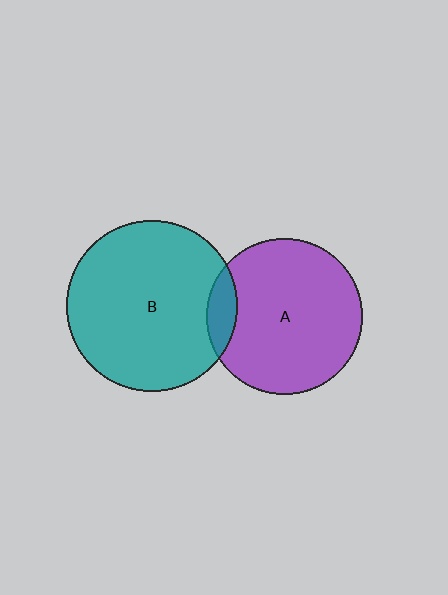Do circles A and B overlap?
Yes.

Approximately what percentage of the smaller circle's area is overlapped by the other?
Approximately 10%.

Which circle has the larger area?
Circle B (teal).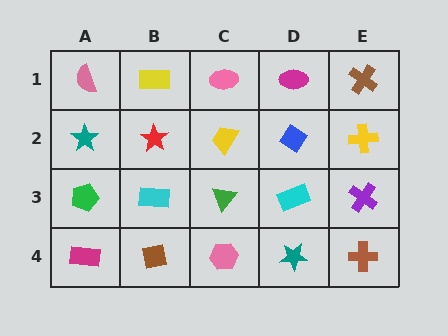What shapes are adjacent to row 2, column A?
A pink semicircle (row 1, column A), a green pentagon (row 3, column A), a red star (row 2, column B).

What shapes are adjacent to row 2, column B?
A yellow rectangle (row 1, column B), a cyan rectangle (row 3, column B), a teal star (row 2, column A), a yellow trapezoid (row 2, column C).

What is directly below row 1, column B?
A red star.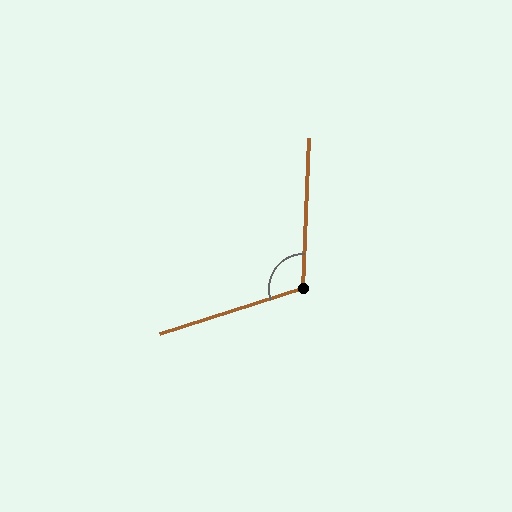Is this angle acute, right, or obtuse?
It is obtuse.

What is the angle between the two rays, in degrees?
Approximately 110 degrees.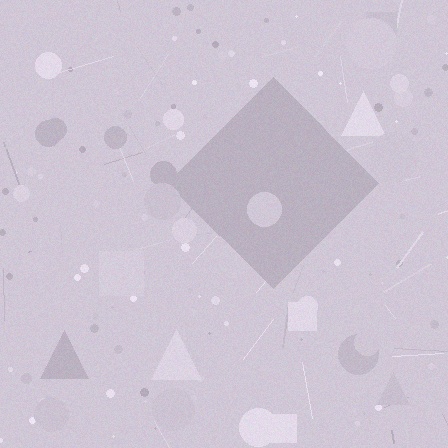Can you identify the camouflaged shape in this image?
The camouflaged shape is a diamond.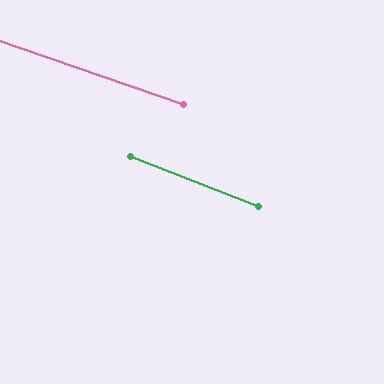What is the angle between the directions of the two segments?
Approximately 2 degrees.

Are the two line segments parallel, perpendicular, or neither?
Parallel — their directions differ by only 2.0°.